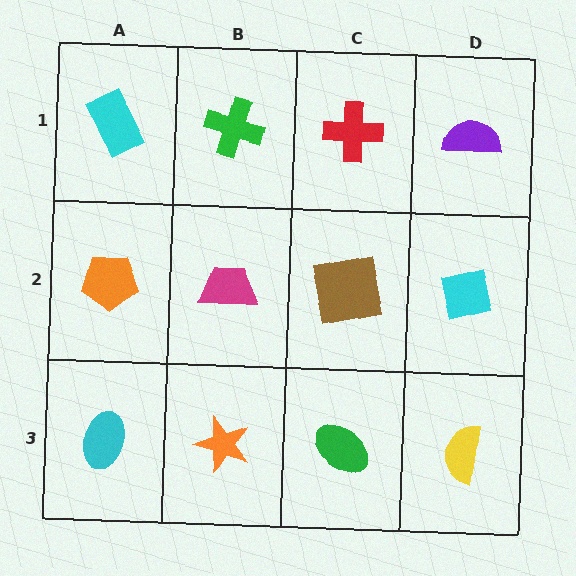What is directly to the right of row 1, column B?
A red cross.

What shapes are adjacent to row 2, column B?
A green cross (row 1, column B), an orange star (row 3, column B), an orange pentagon (row 2, column A), a brown square (row 2, column C).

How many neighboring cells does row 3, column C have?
3.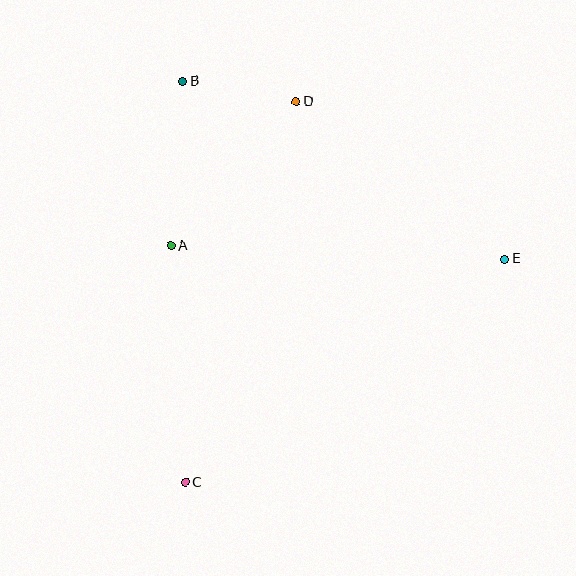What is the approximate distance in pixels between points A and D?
The distance between A and D is approximately 191 pixels.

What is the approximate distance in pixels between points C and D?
The distance between C and D is approximately 396 pixels.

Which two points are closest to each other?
Points B and D are closest to each other.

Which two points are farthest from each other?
Points B and C are farthest from each other.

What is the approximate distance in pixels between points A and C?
The distance between A and C is approximately 237 pixels.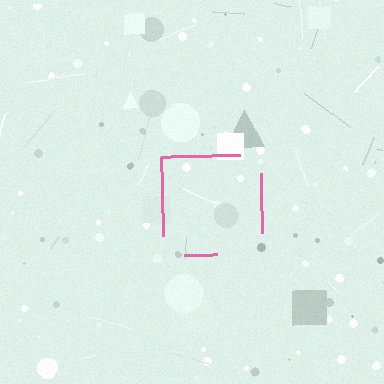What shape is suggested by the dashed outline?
The dashed outline suggests a square.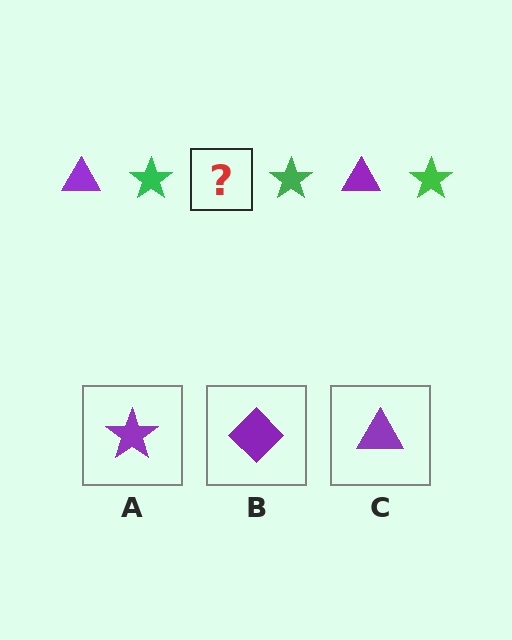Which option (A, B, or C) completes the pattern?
C.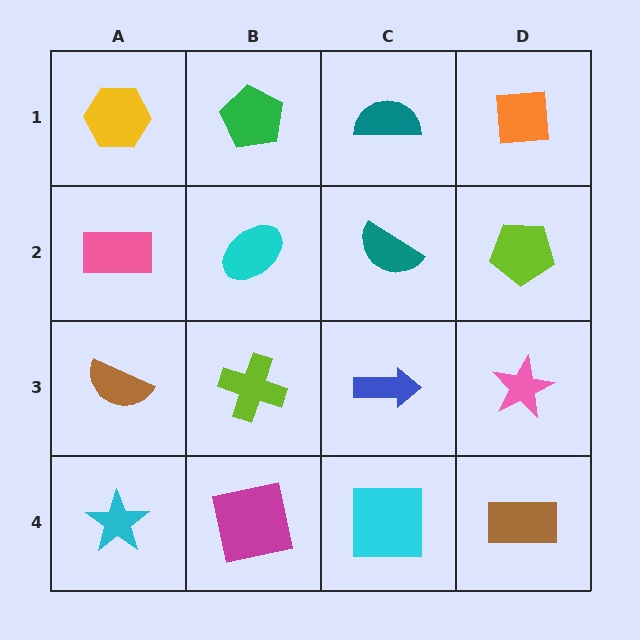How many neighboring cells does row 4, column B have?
3.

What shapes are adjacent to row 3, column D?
A lime pentagon (row 2, column D), a brown rectangle (row 4, column D), a blue arrow (row 3, column C).